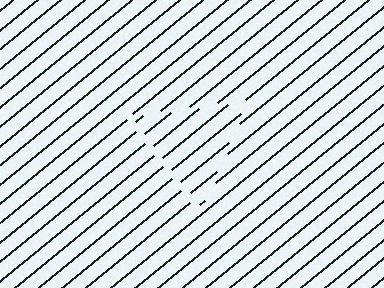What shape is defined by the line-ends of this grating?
An illusory triangle. The interior of the shape contains the same grating, shifted by half a period — the contour is defined by the phase discontinuity where line-ends from the inner and outer gratings abut.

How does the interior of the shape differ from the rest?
The interior of the shape contains the same grating, shifted by half a period — the contour is defined by the phase discontinuity where line-ends from the inner and outer gratings abut.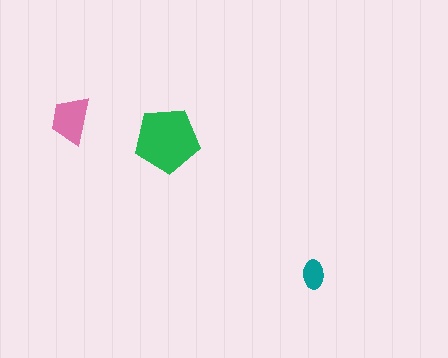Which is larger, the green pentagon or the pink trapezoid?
The green pentagon.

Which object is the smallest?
The teal ellipse.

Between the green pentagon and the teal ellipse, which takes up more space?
The green pentagon.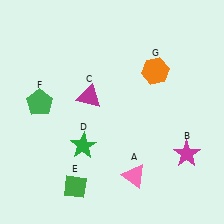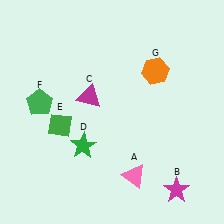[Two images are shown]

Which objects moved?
The objects that moved are: the magenta star (B), the green diamond (E).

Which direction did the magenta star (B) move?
The magenta star (B) moved down.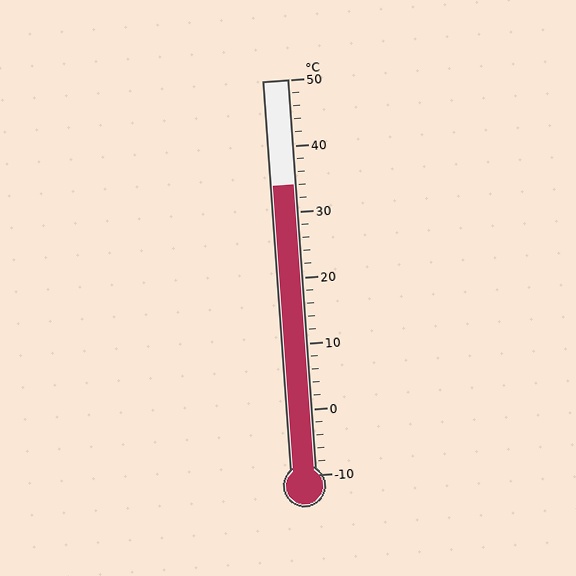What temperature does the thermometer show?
The thermometer shows approximately 34°C.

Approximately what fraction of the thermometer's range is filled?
The thermometer is filled to approximately 75% of its range.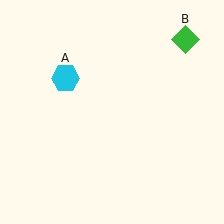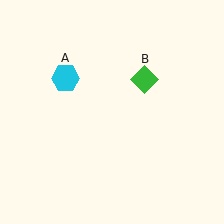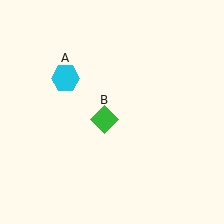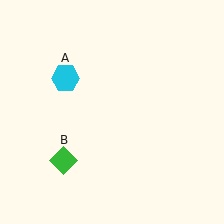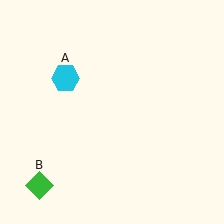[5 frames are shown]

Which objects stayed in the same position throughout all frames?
Cyan hexagon (object A) remained stationary.